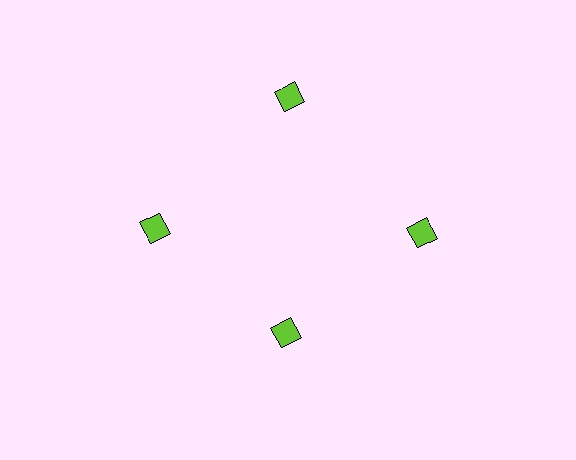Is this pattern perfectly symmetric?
No. The 4 lime squares are arranged in a ring, but one element near the 6 o'clock position is pulled inward toward the center, breaking the 4-fold rotational symmetry.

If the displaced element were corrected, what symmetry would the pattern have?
It would have 4-fold rotational symmetry — the pattern would map onto itself every 90 degrees.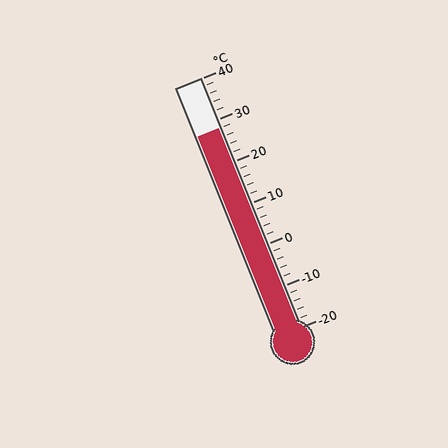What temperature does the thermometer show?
The thermometer shows approximately 28°C.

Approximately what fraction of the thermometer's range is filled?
The thermometer is filled to approximately 80% of its range.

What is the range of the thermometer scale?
The thermometer scale ranges from -20°C to 40°C.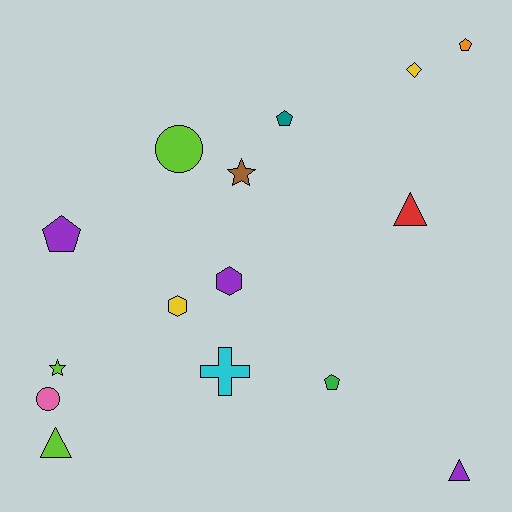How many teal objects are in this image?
There is 1 teal object.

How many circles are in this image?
There are 2 circles.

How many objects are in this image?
There are 15 objects.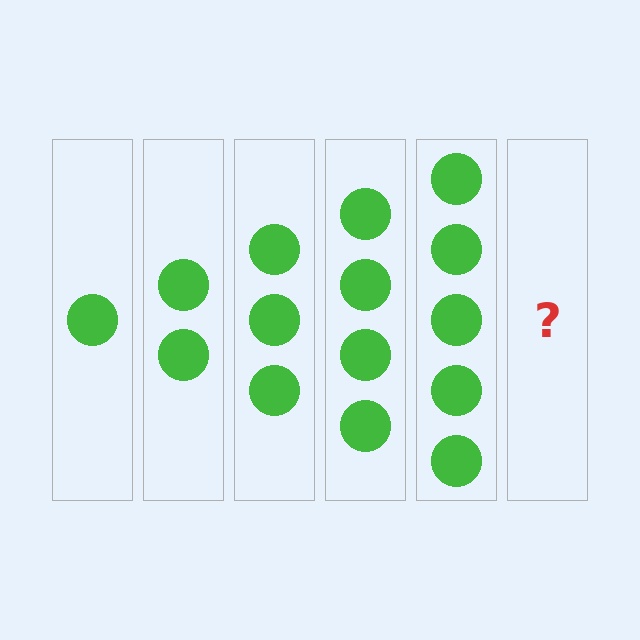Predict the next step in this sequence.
The next step is 6 circles.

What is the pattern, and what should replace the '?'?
The pattern is that each step adds one more circle. The '?' should be 6 circles.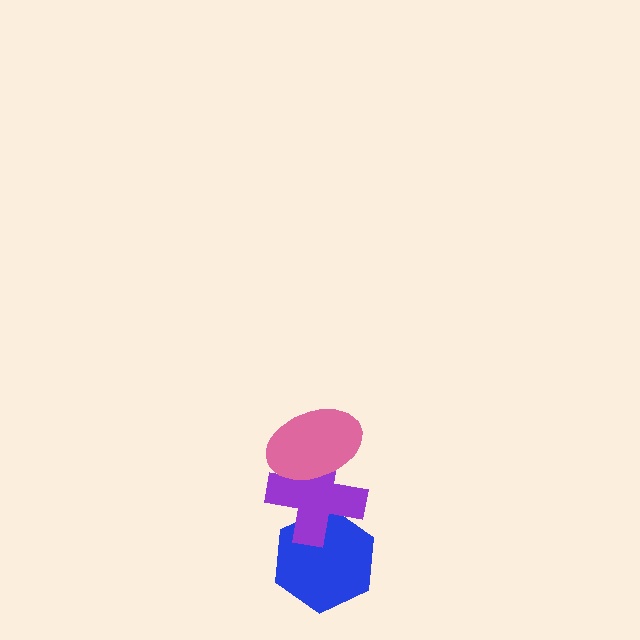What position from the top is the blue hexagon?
The blue hexagon is 3rd from the top.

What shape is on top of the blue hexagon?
The purple cross is on top of the blue hexagon.